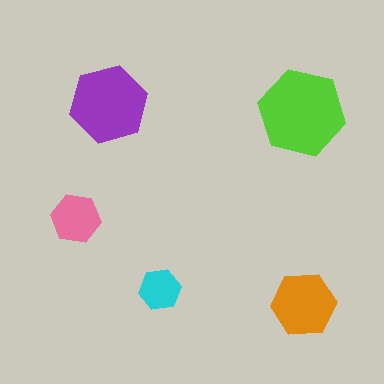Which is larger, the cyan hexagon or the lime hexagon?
The lime one.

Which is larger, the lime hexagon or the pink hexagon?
The lime one.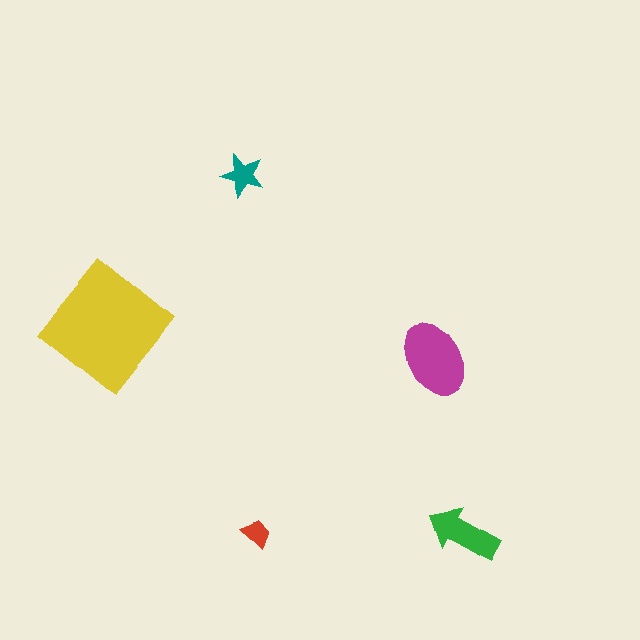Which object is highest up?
The teal star is topmost.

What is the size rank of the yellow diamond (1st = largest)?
1st.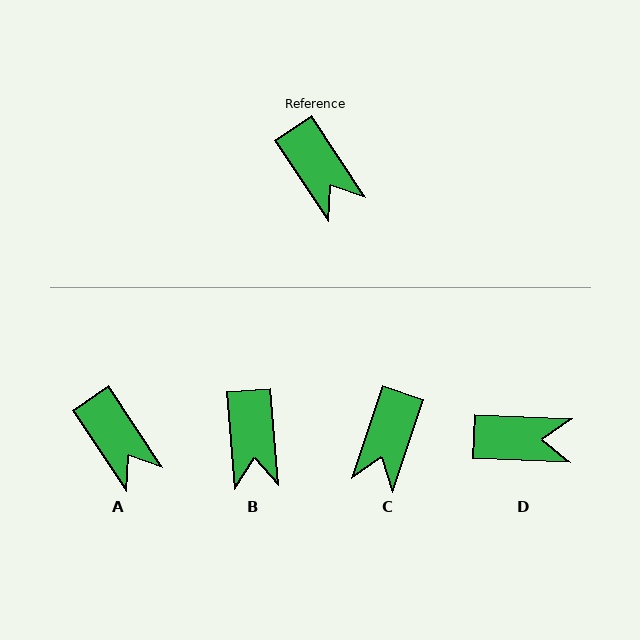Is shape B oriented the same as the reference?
No, it is off by about 28 degrees.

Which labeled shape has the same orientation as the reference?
A.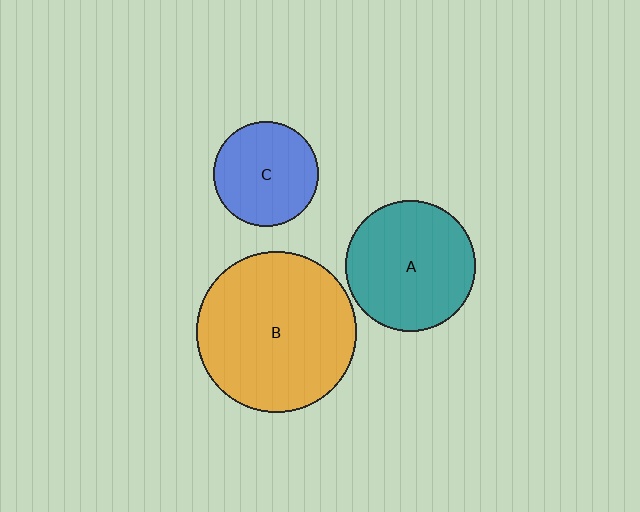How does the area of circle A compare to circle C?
Approximately 1.6 times.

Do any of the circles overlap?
No, none of the circles overlap.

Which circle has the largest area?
Circle B (orange).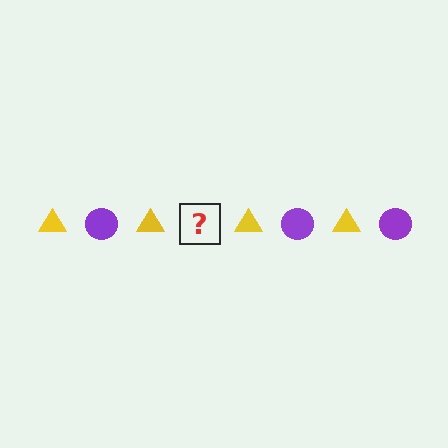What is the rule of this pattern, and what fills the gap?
The rule is that the pattern alternates between yellow triangle and purple circle. The gap should be filled with a purple circle.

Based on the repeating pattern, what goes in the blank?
The blank should be a purple circle.